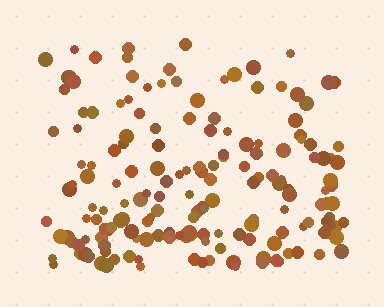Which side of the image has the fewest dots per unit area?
The top.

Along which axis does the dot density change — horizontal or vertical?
Vertical.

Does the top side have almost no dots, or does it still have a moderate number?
Still a moderate number, just noticeably fewer than the bottom.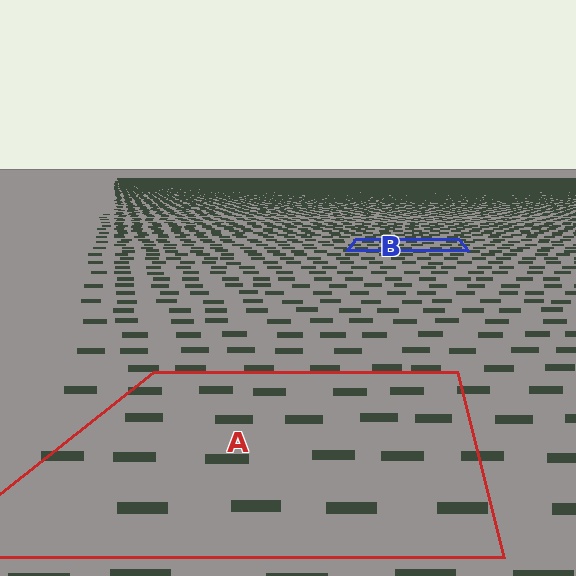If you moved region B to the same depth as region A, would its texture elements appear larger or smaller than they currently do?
They would appear larger. At a closer depth, the same texture elements are projected at a bigger on-screen size.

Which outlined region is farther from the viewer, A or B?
Region B is farther from the viewer — the texture elements inside it appear smaller and more densely packed.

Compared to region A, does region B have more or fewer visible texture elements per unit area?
Region B has more texture elements per unit area — they are packed more densely because it is farther away.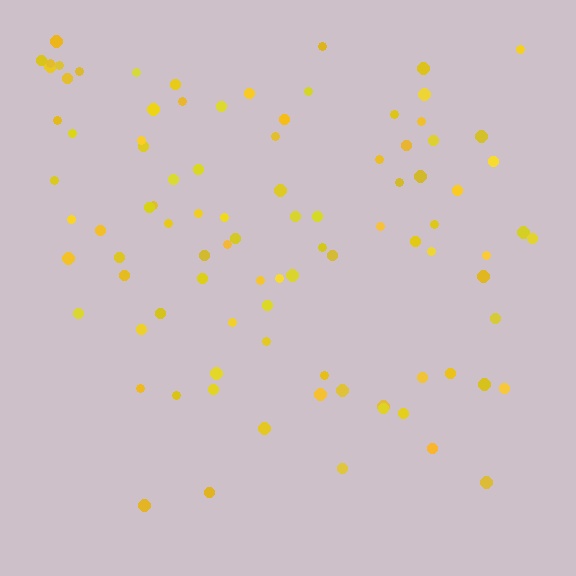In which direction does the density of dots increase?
From bottom to top, with the top side densest.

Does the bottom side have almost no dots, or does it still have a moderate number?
Still a moderate number, just noticeably fewer than the top.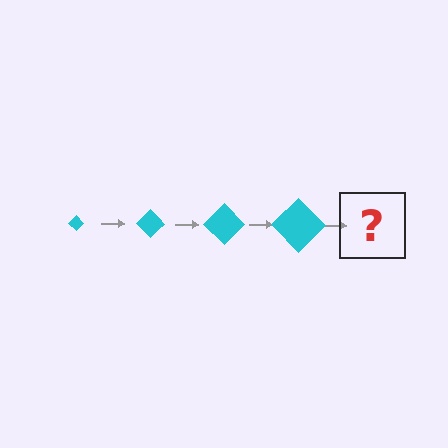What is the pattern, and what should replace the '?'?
The pattern is that the diamond gets progressively larger each step. The '?' should be a cyan diamond, larger than the previous one.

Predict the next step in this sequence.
The next step is a cyan diamond, larger than the previous one.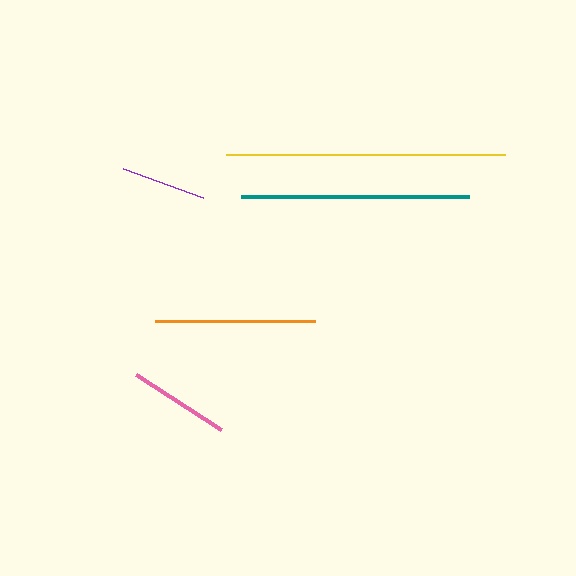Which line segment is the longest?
The yellow line is the longest at approximately 279 pixels.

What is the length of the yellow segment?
The yellow segment is approximately 279 pixels long.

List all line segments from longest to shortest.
From longest to shortest: yellow, teal, orange, pink, purple.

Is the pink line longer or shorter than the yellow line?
The yellow line is longer than the pink line.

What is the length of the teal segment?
The teal segment is approximately 228 pixels long.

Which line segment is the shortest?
The purple line is the shortest at approximately 86 pixels.